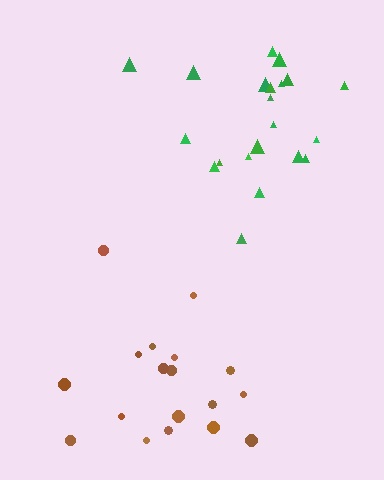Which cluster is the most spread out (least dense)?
Brown.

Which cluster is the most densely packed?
Green.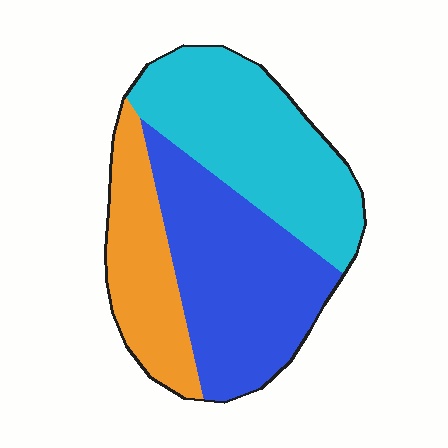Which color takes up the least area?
Orange, at roughly 20%.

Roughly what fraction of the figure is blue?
Blue covers around 40% of the figure.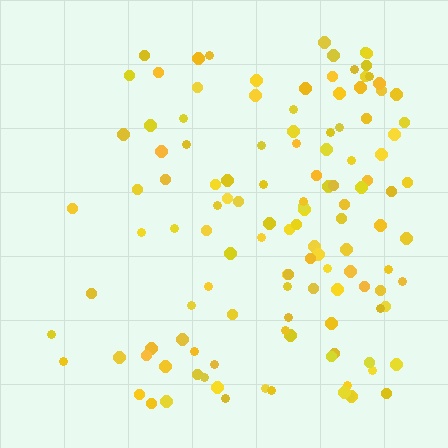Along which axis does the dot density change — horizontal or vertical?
Horizontal.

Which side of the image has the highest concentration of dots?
The right.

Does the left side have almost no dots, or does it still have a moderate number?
Still a moderate number, just noticeably fewer than the right.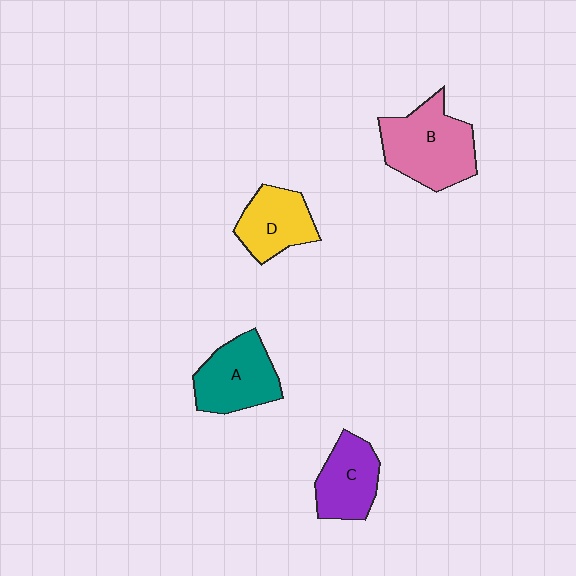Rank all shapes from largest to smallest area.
From largest to smallest: B (pink), A (teal), C (purple), D (yellow).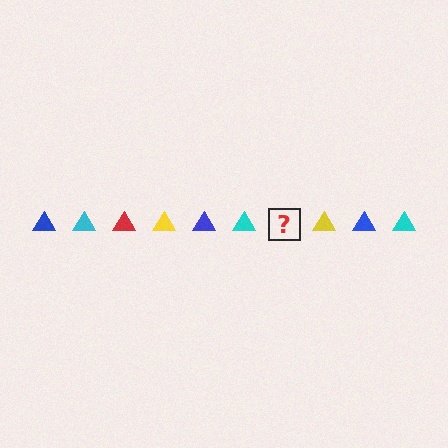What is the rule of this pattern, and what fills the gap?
The rule is that the pattern cycles through blue, cyan, red, yellow triangles. The gap should be filled with a red triangle.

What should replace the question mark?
The question mark should be replaced with a red triangle.